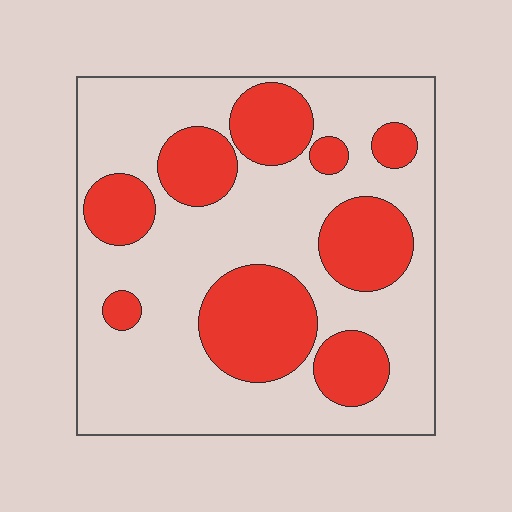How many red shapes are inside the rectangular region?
9.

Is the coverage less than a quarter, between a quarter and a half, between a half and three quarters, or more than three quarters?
Between a quarter and a half.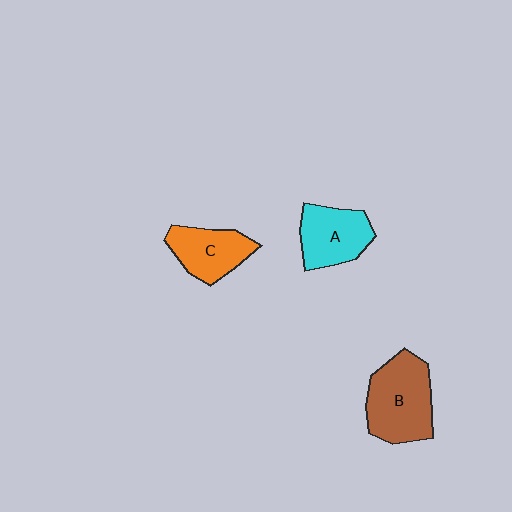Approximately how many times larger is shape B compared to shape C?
Approximately 1.4 times.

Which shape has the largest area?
Shape B (brown).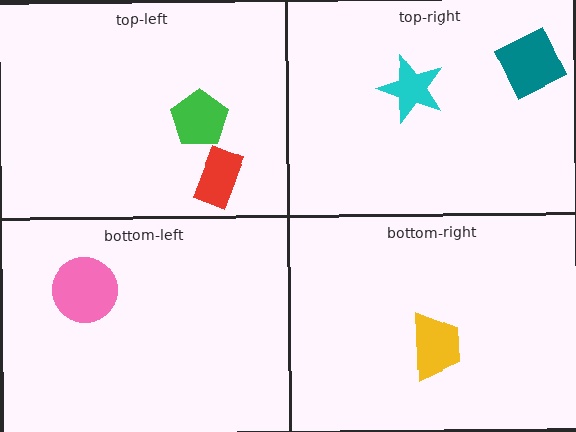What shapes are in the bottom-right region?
The yellow trapezoid.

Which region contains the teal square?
The top-right region.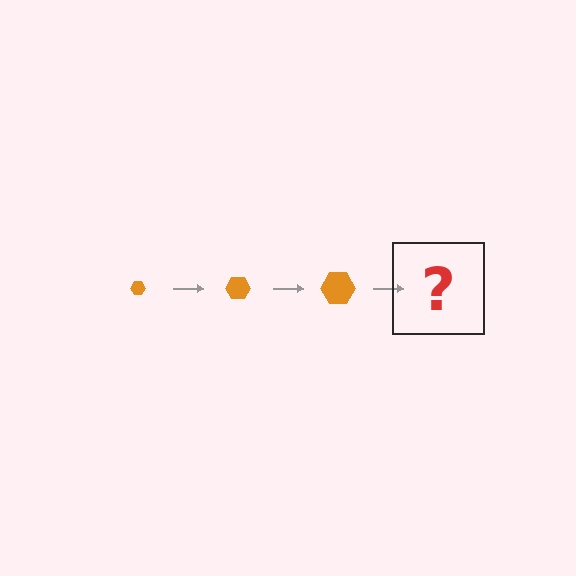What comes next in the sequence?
The next element should be an orange hexagon, larger than the previous one.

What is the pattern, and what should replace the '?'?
The pattern is that the hexagon gets progressively larger each step. The '?' should be an orange hexagon, larger than the previous one.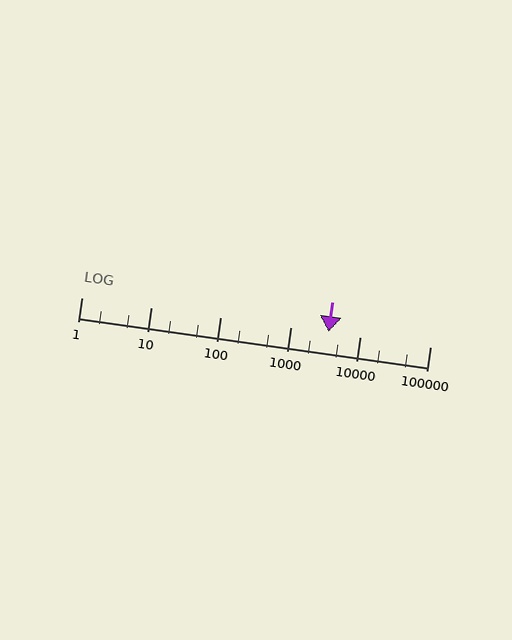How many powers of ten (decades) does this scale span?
The scale spans 5 decades, from 1 to 100000.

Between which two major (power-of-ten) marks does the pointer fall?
The pointer is between 1000 and 10000.